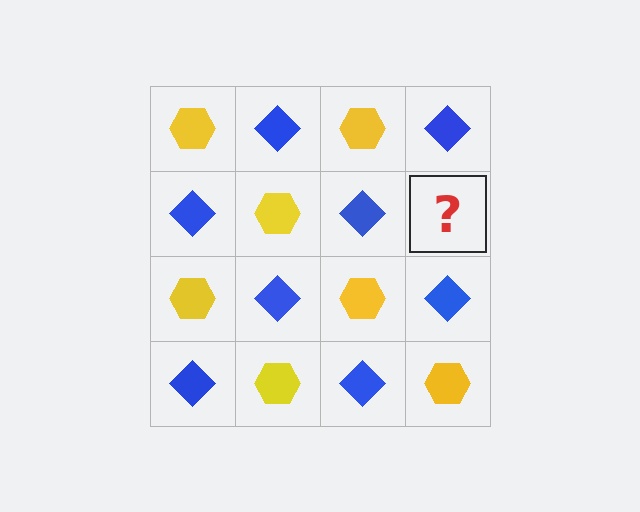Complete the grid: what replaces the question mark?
The question mark should be replaced with a yellow hexagon.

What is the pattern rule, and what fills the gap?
The rule is that it alternates yellow hexagon and blue diamond in a checkerboard pattern. The gap should be filled with a yellow hexagon.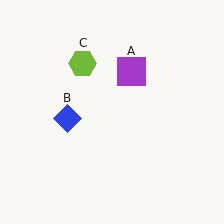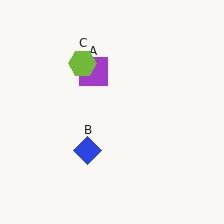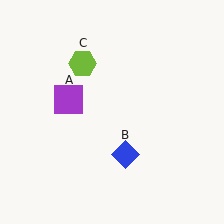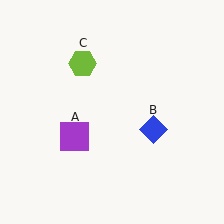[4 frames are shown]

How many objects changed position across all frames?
2 objects changed position: purple square (object A), blue diamond (object B).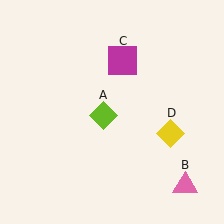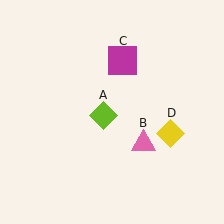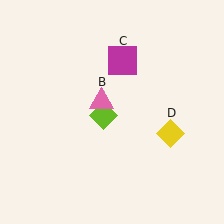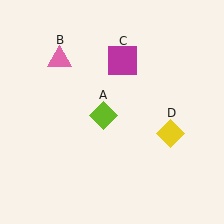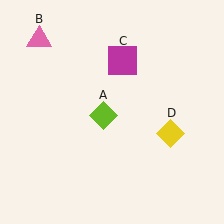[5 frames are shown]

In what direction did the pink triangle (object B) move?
The pink triangle (object B) moved up and to the left.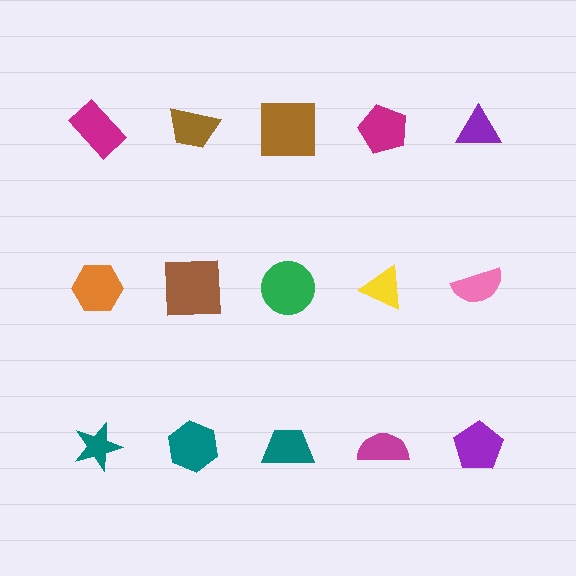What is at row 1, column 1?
A magenta rectangle.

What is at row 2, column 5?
A pink semicircle.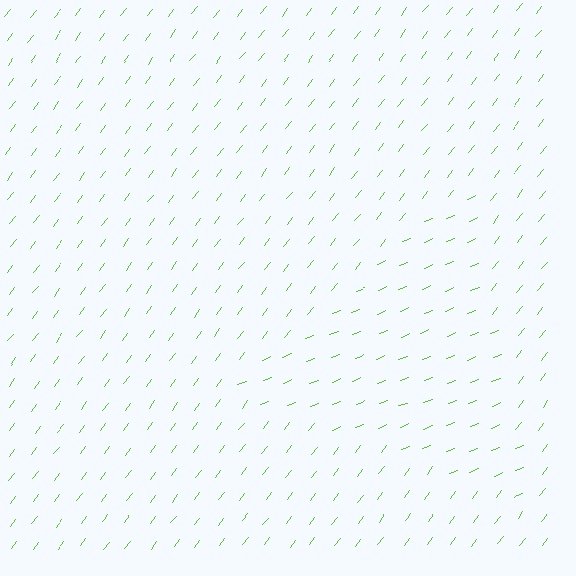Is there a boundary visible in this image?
Yes, there is a texture boundary formed by a change in line orientation.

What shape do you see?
I see a triangle.